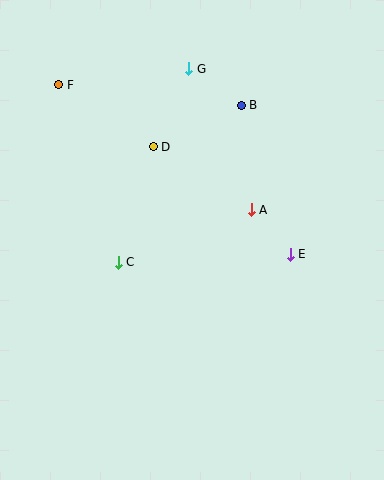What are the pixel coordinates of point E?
Point E is at (290, 254).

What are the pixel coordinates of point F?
Point F is at (59, 85).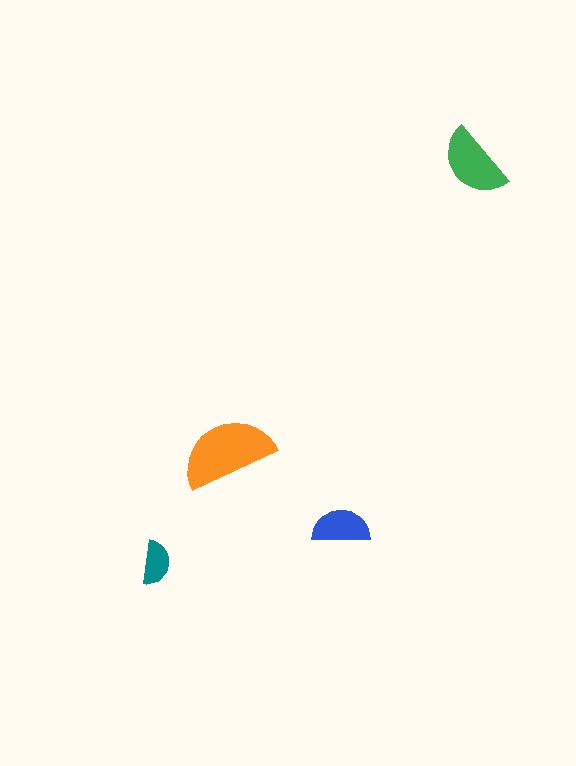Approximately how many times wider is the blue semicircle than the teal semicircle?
About 1.5 times wider.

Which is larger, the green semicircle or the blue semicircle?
The green one.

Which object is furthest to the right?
The green semicircle is rightmost.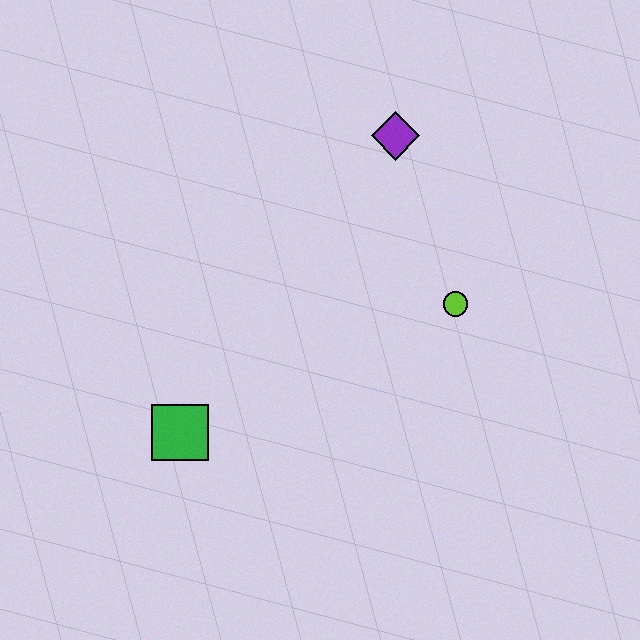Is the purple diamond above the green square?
Yes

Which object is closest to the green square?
The lime circle is closest to the green square.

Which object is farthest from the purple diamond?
The green square is farthest from the purple diamond.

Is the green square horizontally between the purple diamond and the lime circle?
No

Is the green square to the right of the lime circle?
No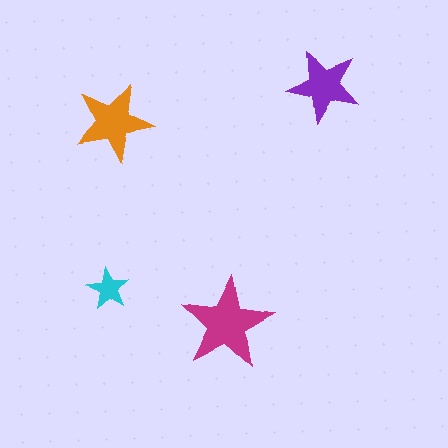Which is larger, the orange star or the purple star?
The orange one.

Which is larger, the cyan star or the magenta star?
The magenta one.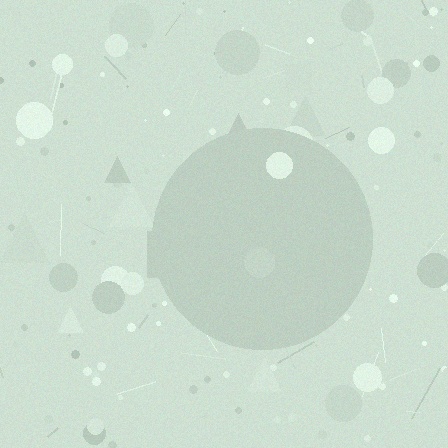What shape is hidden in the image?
A circle is hidden in the image.